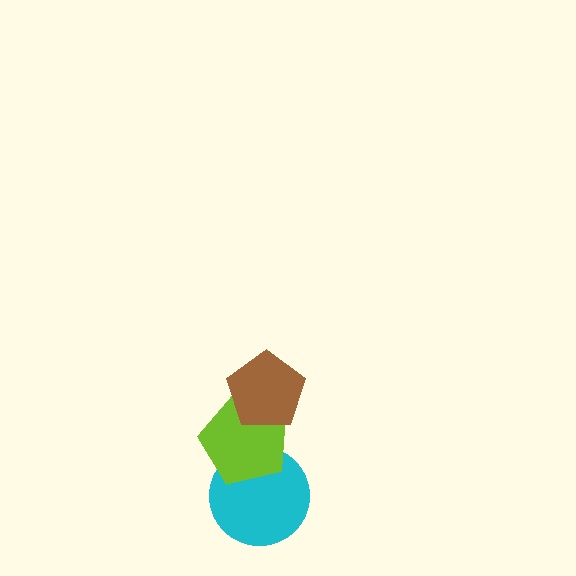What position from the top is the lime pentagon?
The lime pentagon is 2nd from the top.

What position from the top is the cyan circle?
The cyan circle is 3rd from the top.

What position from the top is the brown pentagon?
The brown pentagon is 1st from the top.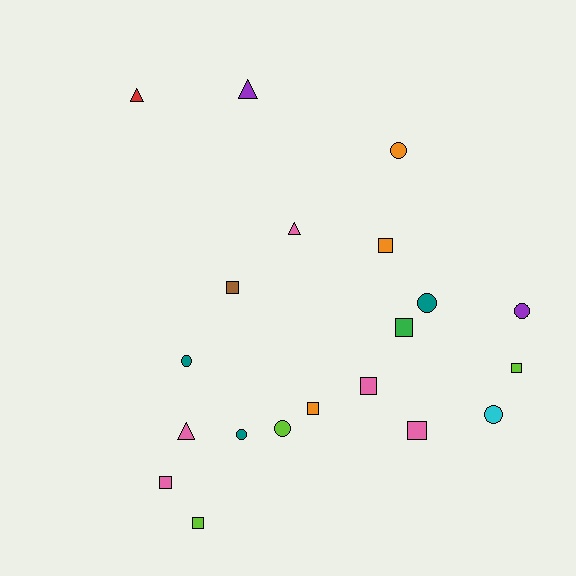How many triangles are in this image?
There are 4 triangles.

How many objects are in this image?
There are 20 objects.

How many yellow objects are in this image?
There are no yellow objects.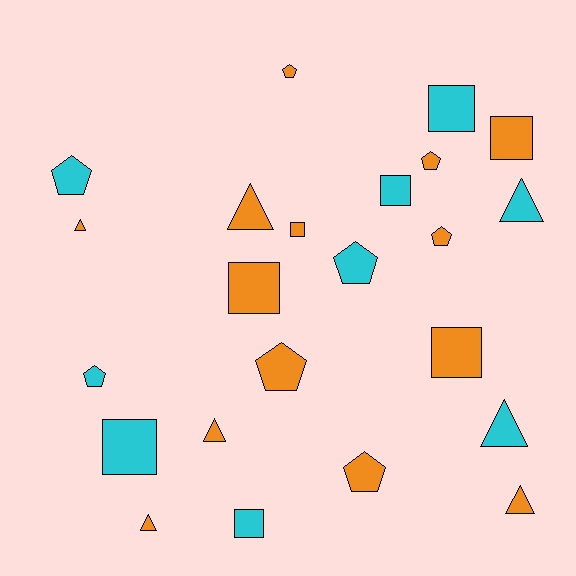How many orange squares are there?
There are 4 orange squares.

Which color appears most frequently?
Orange, with 14 objects.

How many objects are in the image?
There are 23 objects.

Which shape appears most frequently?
Square, with 8 objects.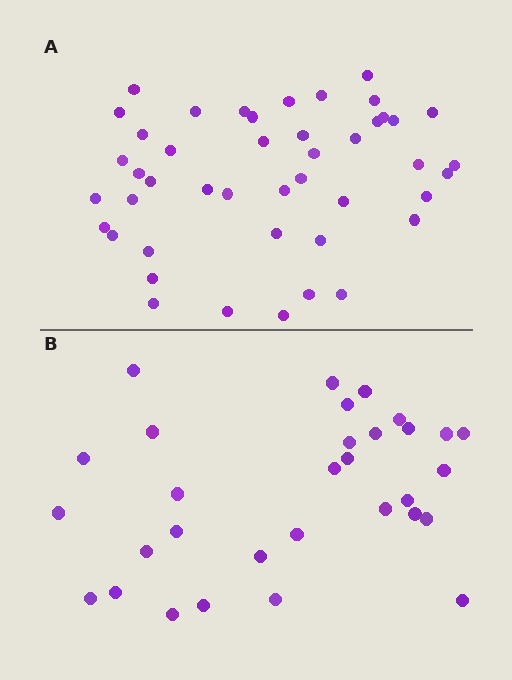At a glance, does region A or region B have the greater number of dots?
Region A (the top region) has more dots.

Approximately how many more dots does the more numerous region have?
Region A has approximately 15 more dots than region B.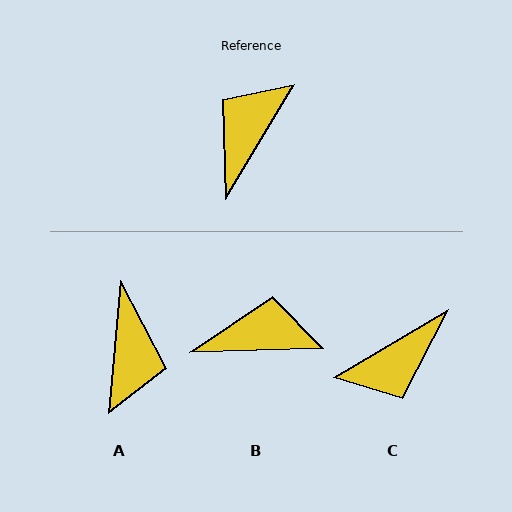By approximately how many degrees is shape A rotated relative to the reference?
Approximately 154 degrees clockwise.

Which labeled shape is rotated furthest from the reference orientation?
A, about 154 degrees away.